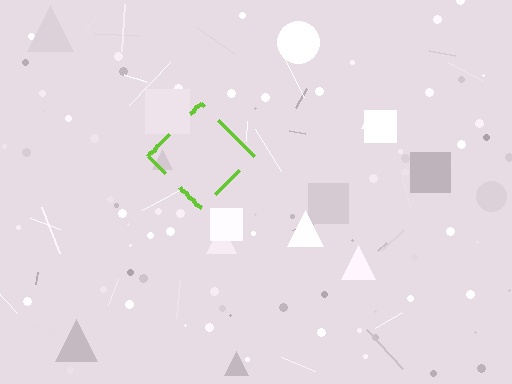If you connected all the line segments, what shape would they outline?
They would outline a diamond.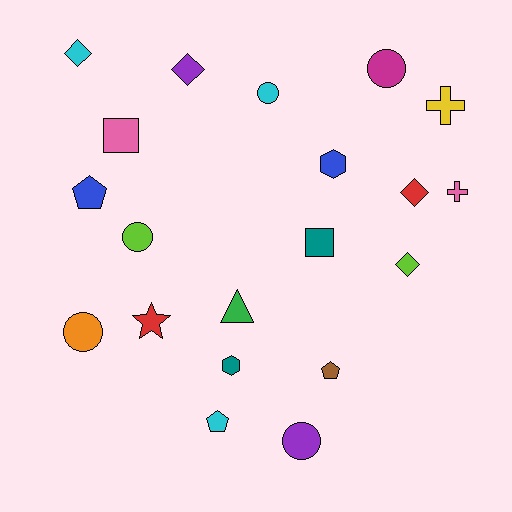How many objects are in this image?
There are 20 objects.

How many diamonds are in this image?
There are 4 diamonds.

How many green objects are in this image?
There is 1 green object.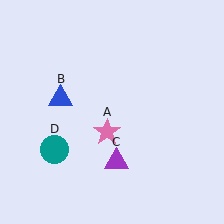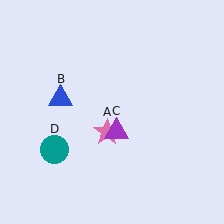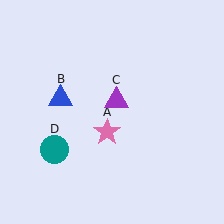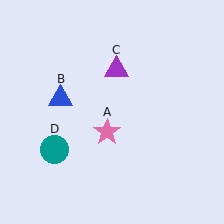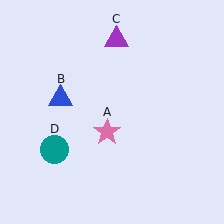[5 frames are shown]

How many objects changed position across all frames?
1 object changed position: purple triangle (object C).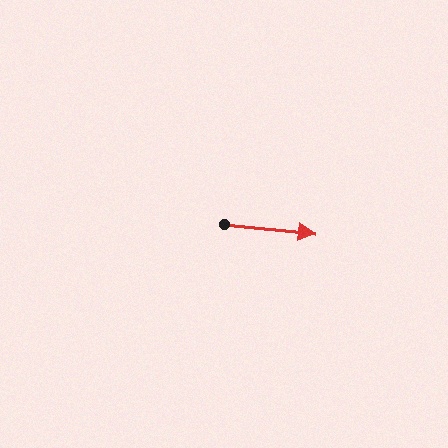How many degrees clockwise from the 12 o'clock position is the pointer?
Approximately 96 degrees.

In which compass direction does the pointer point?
East.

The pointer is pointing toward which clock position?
Roughly 3 o'clock.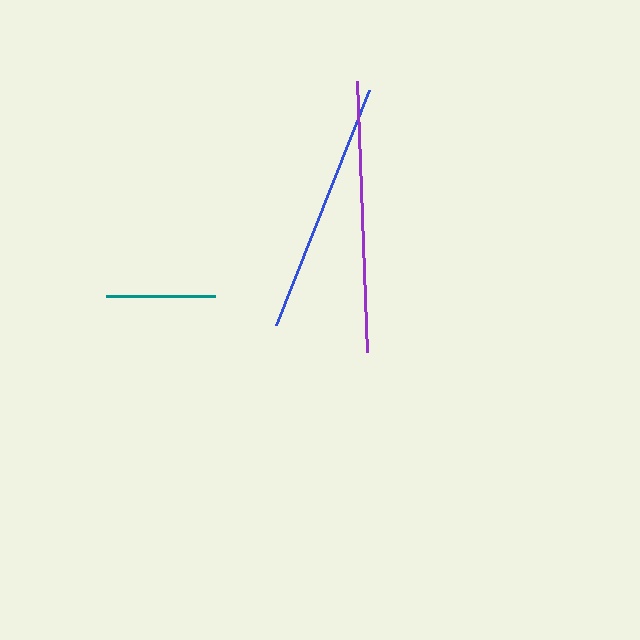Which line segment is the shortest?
The teal line is the shortest at approximately 109 pixels.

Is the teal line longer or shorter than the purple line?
The purple line is longer than the teal line.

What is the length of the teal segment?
The teal segment is approximately 109 pixels long.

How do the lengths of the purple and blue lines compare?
The purple and blue lines are approximately the same length.